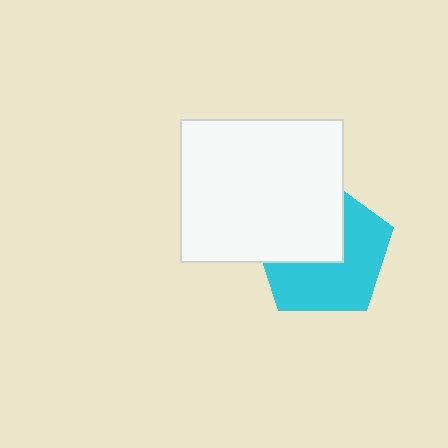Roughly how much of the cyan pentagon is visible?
About half of it is visible (roughly 56%).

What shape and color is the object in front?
The object in front is a white rectangle.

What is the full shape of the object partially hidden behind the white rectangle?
The partially hidden object is a cyan pentagon.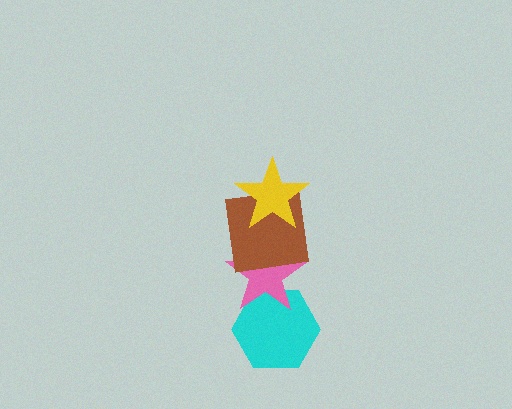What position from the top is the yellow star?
The yellow star is 1st from the top.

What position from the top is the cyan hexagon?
The cyan hexagon is 4th from the top.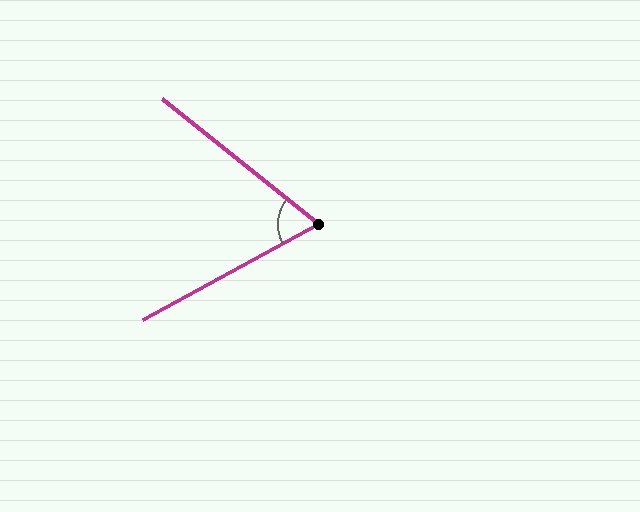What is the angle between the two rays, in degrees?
Approximately 68 degrees.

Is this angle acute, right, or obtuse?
It is acute.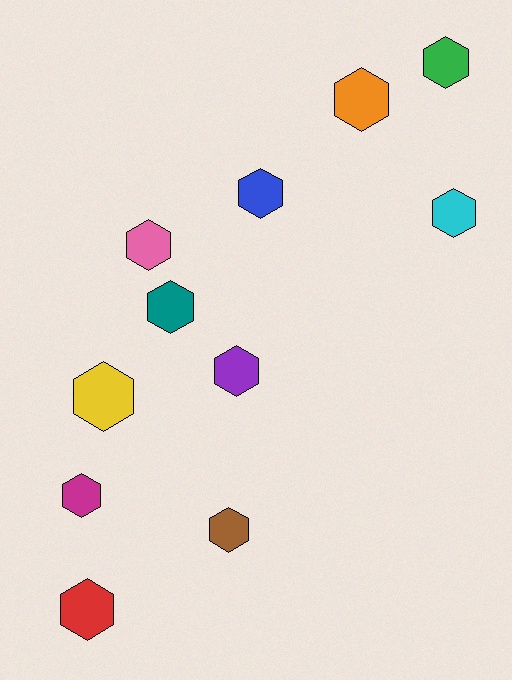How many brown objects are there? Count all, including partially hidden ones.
There is 1 brown object.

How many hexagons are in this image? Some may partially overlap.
There are 11 hexagons.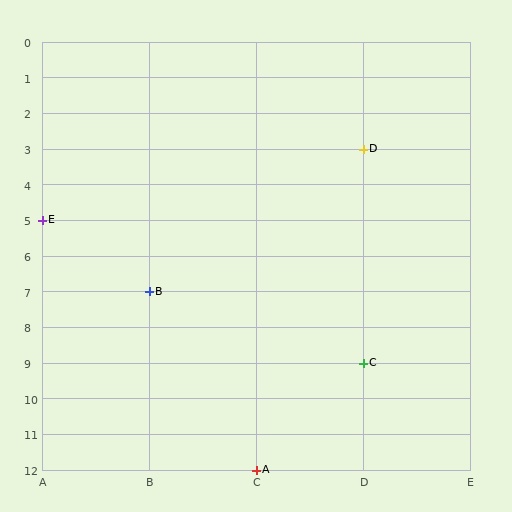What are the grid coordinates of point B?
Point B is at grid coordinates (B, 7).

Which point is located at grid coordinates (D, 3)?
Point D is at (D, 3).